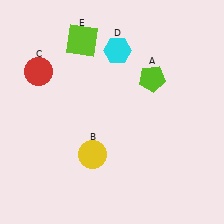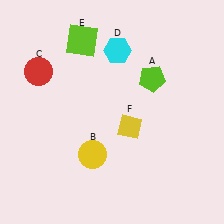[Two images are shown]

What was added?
A yellow diamond (F) was added in Image 2.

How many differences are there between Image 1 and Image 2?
There is 1 difference between the two images.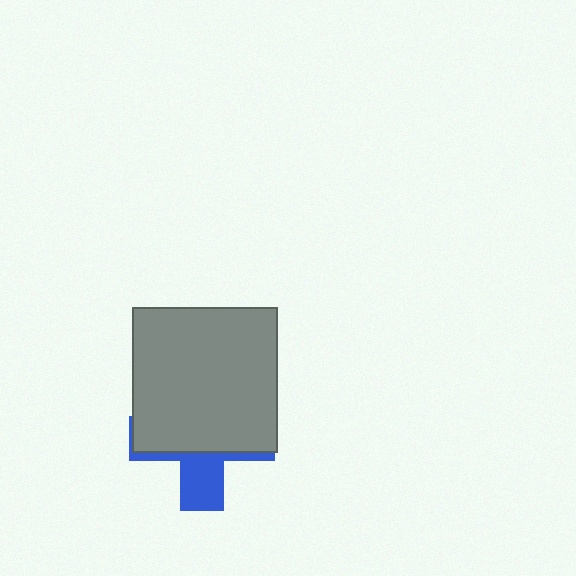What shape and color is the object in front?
The object in front is a gray square.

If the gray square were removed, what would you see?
You would see the complete blue cross.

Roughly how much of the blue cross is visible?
A small part of it is visible (roughly 31%).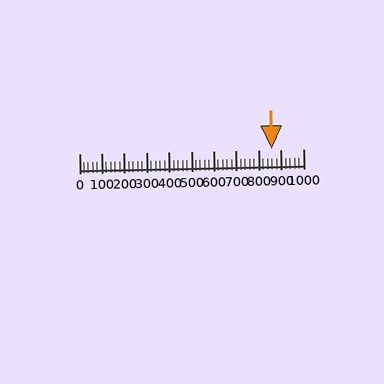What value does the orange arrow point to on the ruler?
The orange arrow points to approximately 860.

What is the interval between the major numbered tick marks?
The major tick marks are spaced 100 units apart.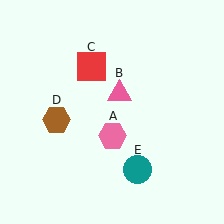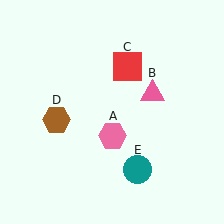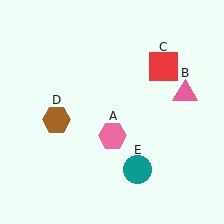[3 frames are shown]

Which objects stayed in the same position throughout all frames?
Pink hexagon (object A) and brown hexagon (object D) and teal circle (object E) remained stationary.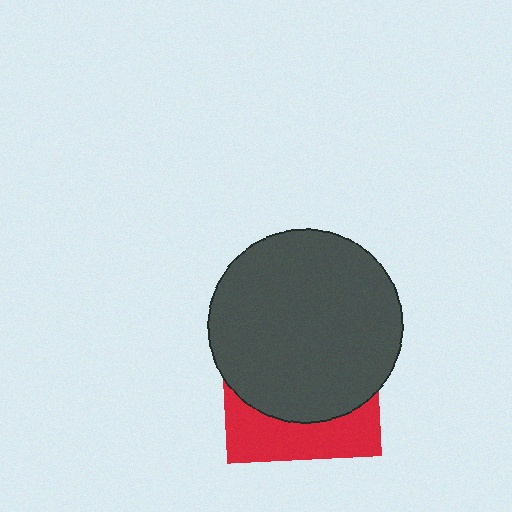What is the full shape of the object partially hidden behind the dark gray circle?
The partially hidden object is a red square.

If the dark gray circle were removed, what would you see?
You would see the complete red square.